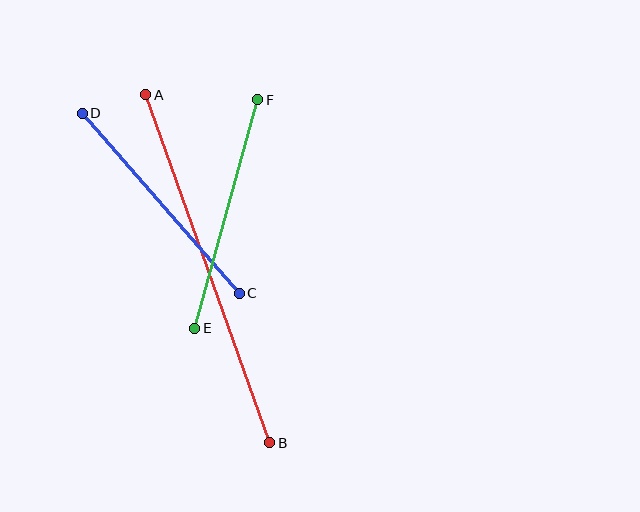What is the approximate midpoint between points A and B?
The midpoint is at approximately (208, 269) pixels.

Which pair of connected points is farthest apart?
Points A and B are farthest apart.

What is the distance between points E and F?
The distance is approximately 237 pixels.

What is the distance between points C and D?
The distance is approximately 239 pixels.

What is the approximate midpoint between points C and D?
The midpoint is at approximately (161, 203) pixels.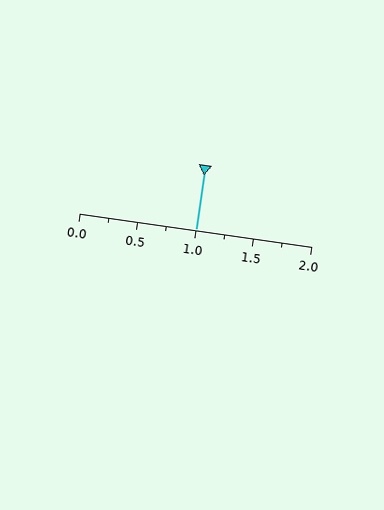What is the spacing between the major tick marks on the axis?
The major ticks are spaced 0.5 apart.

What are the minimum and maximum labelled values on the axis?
The axis runs from 0.0 to 2.0.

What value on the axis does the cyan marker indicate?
The marker indicates approximately 1.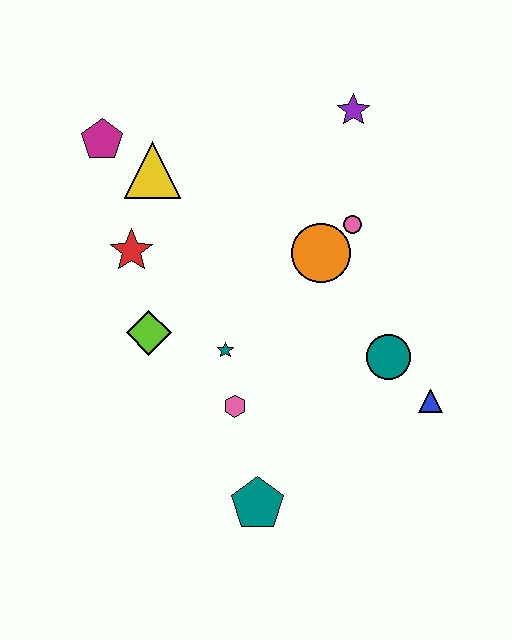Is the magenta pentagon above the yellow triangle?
Yes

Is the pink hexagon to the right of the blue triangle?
No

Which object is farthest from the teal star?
The purple star is farthest from the teal star.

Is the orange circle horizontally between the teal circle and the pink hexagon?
Yes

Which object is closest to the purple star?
The pink circle is closest to the purple star.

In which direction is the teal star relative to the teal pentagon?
The teal star is above the teal pentagon.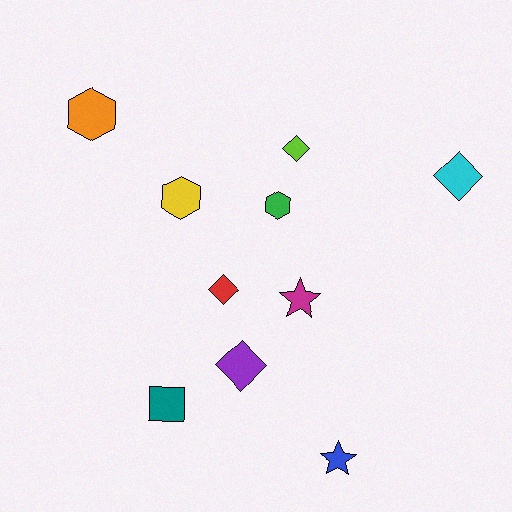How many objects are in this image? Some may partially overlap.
There are 10 objects.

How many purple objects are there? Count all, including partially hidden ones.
There is 1 purple object.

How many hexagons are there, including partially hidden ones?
There are 3 hexagons.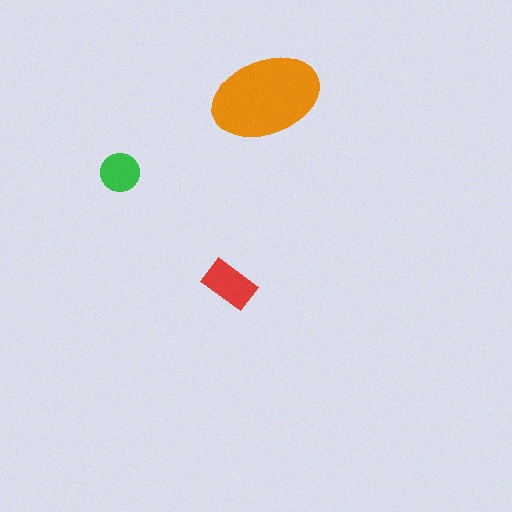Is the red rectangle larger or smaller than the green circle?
Larger.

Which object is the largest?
The orange ellipse.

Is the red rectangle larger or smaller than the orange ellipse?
Smaller.